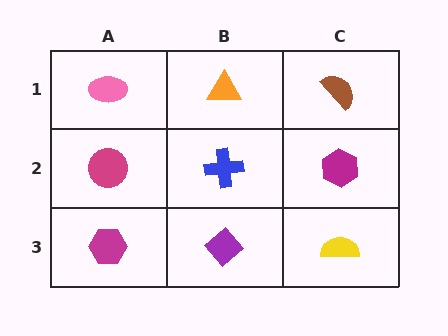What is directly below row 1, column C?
A magenta hexagon.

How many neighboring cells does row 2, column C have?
3.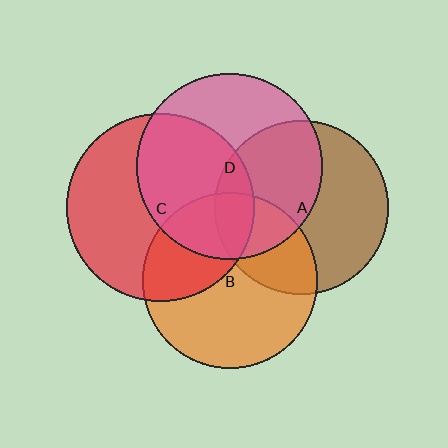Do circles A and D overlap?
Yes.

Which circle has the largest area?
Circle C (red).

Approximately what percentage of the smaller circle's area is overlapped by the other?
Approximately 45%.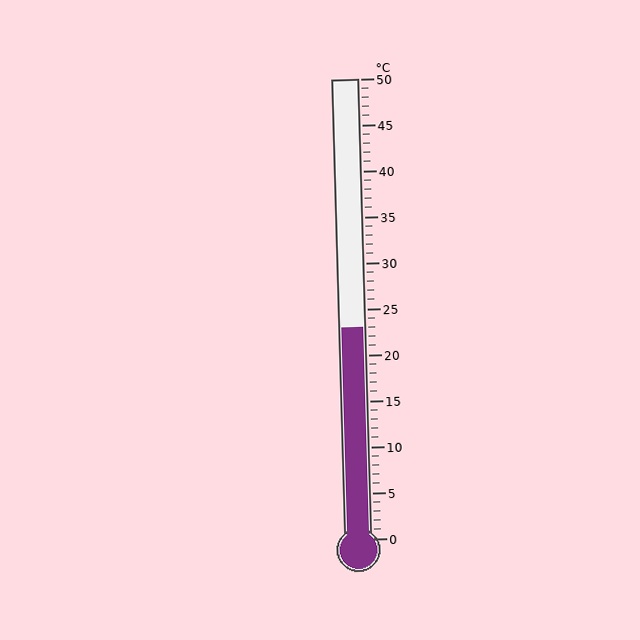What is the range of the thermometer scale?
The thermometer scale ranges from 0°C to 50°C.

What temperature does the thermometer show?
The thermometer shows approximately 23°C.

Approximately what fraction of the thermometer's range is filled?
The thermometer is filled to approximately 45% of its range.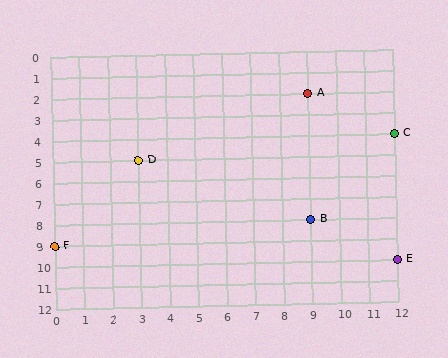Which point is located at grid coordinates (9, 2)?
Point A is at (9, 2).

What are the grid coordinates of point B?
Point B is at grid coordinates (9, 8).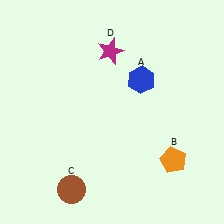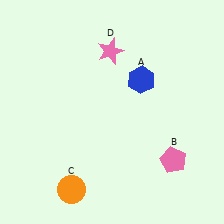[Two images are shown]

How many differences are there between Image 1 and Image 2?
There are 3 differences between the two images.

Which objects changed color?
B changed from orange to pink. C changed from brown to orange. D changed from magenta to pink.